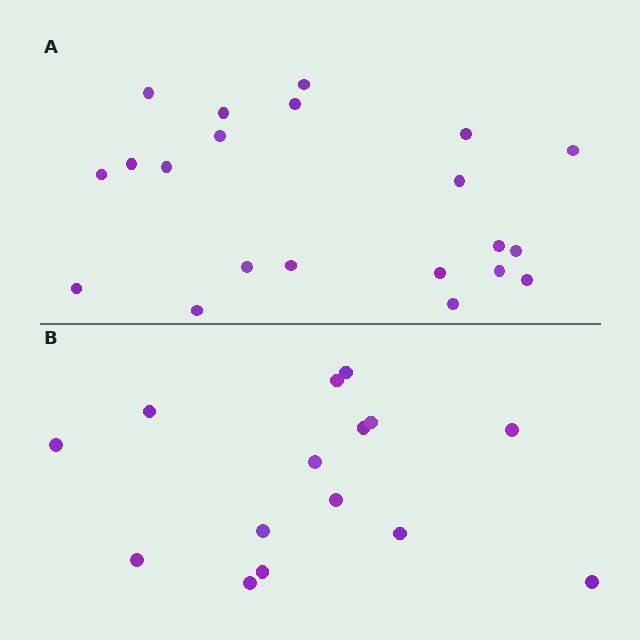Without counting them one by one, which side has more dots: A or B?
Region A (the top region) has more dots.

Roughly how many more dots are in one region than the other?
Region A has about 6 more dots than region B.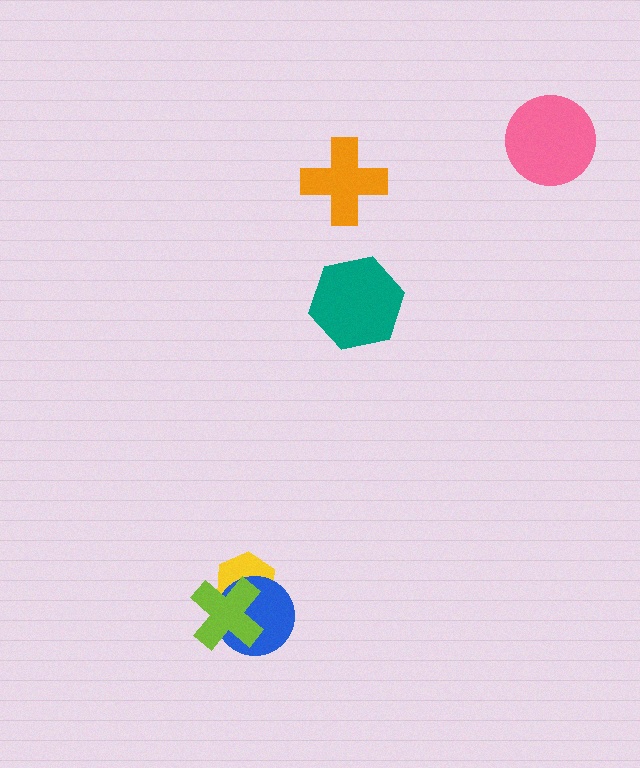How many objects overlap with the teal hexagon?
0 objects overlap with the teal hexagon.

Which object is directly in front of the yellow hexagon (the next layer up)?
The blue circle is directly in front of the yellow hexagon.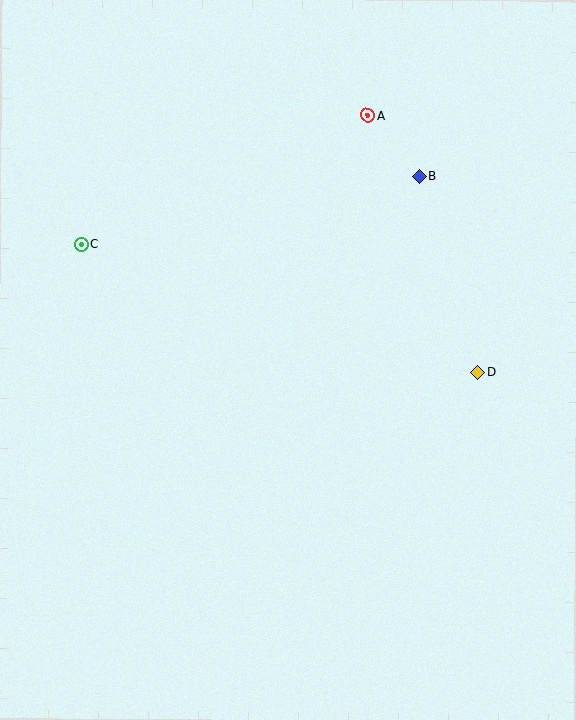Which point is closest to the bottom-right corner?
Point D is closest to the bottom-right corner.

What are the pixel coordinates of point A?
Point A is at (368, 115).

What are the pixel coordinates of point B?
Point B is at (419, 176).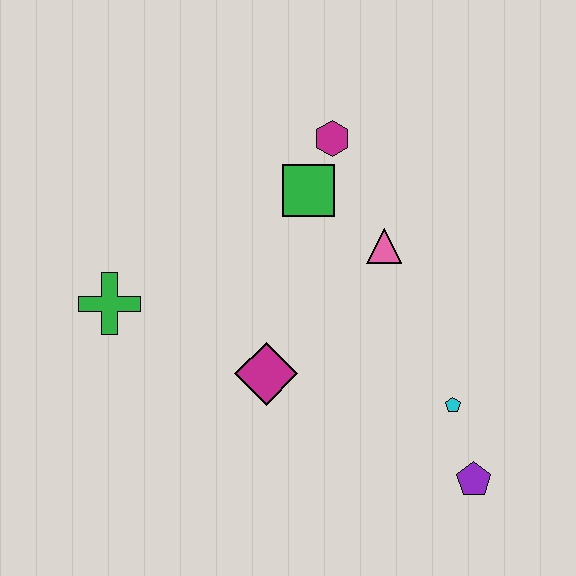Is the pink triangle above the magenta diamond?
Yes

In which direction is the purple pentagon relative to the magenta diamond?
The purple pentagon is to the right of the magenta diamond.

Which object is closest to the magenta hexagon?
The green square is closest to the magenta hexagon.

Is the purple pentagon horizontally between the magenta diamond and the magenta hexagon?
No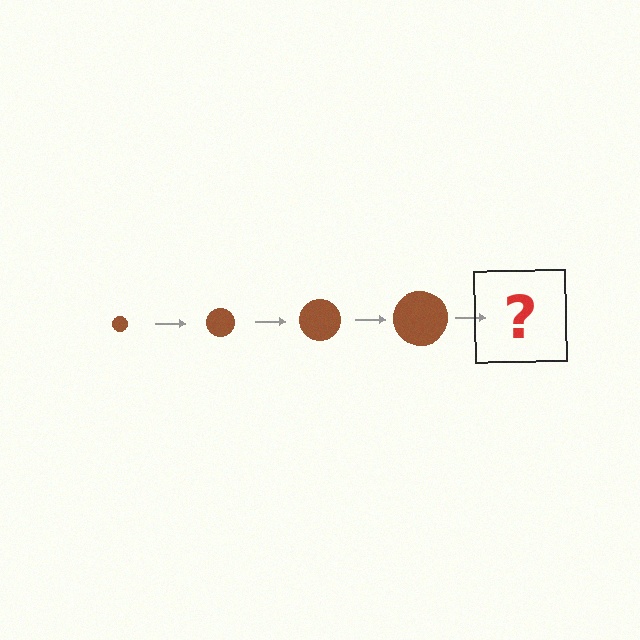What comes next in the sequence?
The next element should be a brown circle, larger than the previous one.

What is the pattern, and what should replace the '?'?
The pattern is that the circle gets progressively larger each step. The '?' should be a brown circle, larger than the previous one.